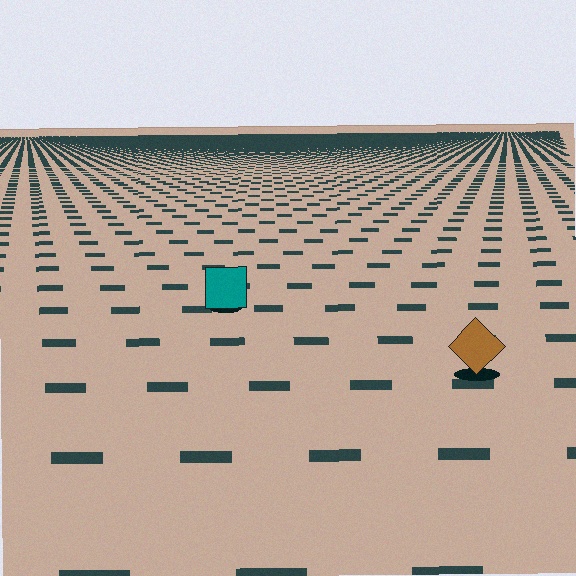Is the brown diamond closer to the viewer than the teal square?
Yes. The brown diamond is closer — you can tell from the texture gradient: the ground texture is coarser near it.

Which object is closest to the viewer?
The brown diamond is closest. The texture marks near it are larger and more spread out.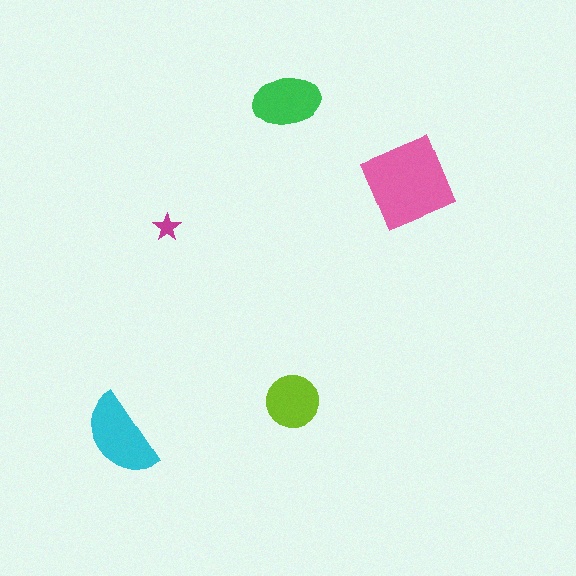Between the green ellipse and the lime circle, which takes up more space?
The green ellipse.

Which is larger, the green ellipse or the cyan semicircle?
The cyan semicircle.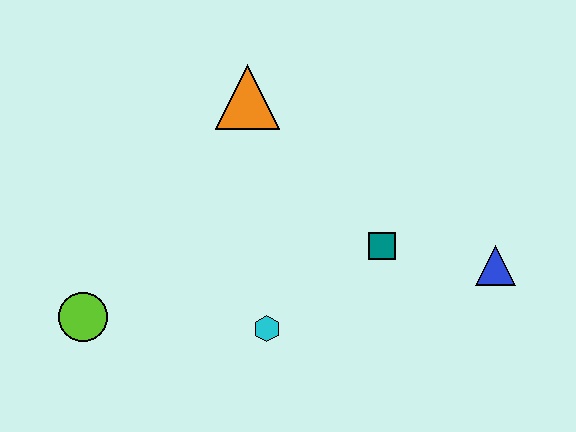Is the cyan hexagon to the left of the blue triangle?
Yes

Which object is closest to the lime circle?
The cyan hexagon is closest to the lime circle.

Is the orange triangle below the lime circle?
No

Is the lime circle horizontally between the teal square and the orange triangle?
No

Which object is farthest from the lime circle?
The blue triangle is farthest from the lime circle.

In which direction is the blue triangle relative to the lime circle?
The blue triangle is to the right of the lime circle.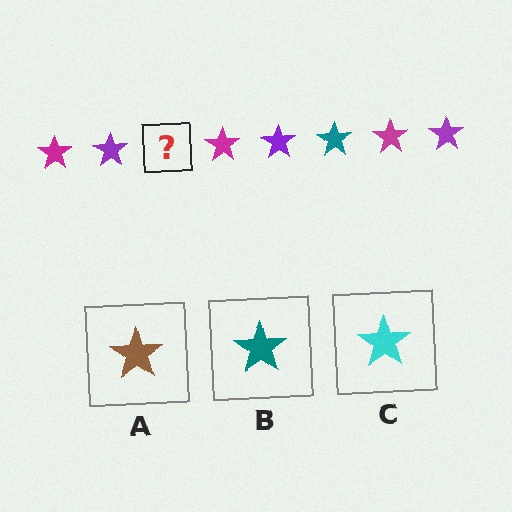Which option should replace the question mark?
Option B.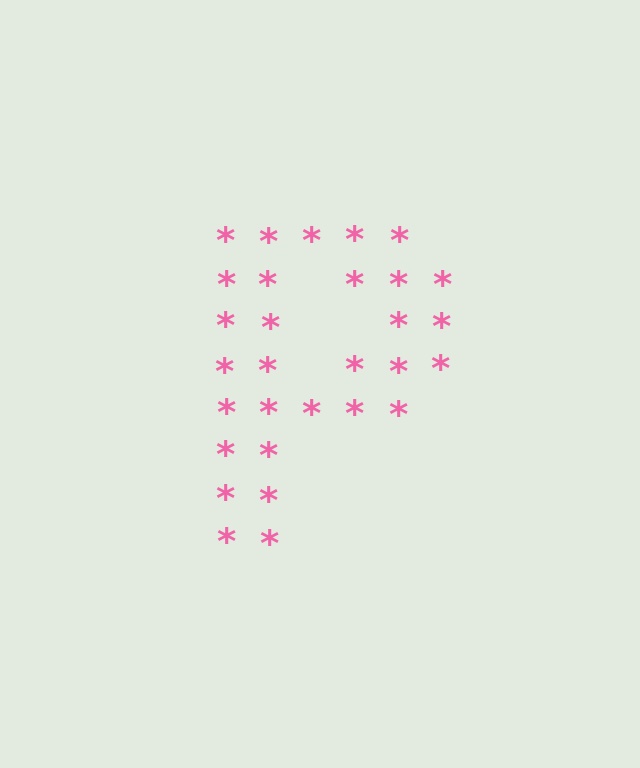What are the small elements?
The small elements are asterisks.